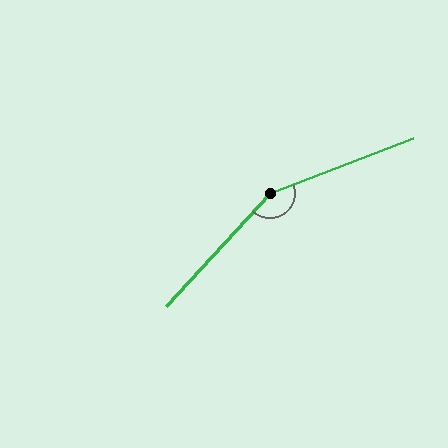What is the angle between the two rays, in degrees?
Approximately 154 degrees.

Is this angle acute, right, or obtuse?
It is obtuse.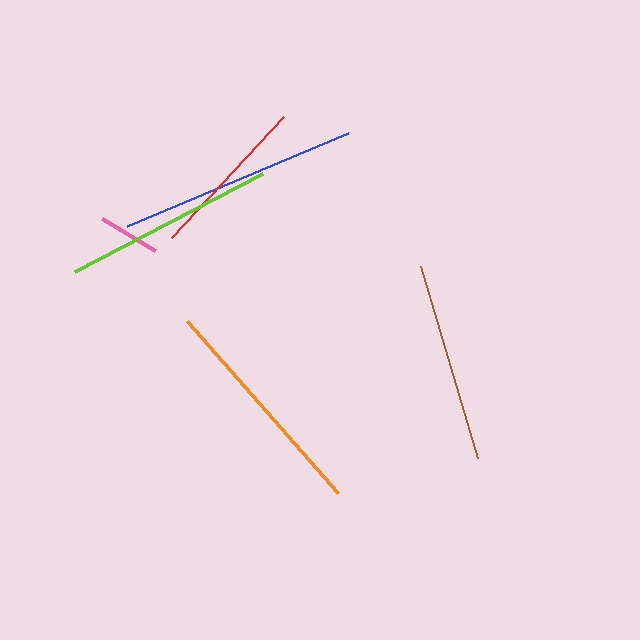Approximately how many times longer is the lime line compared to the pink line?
The lime line is approximately 3.4 times the length of the pink line.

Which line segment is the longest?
The blue line is the longest at approximately 240 pixels.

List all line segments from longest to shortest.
From longest to shortest: blue, orange, lime, brown, red, pink.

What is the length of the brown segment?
The brown segment is approximately 200 pixels long.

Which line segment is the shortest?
The pink line is the shortest at approximately 62 pixels.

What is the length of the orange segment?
The orange segment is approximately 229 pixels long.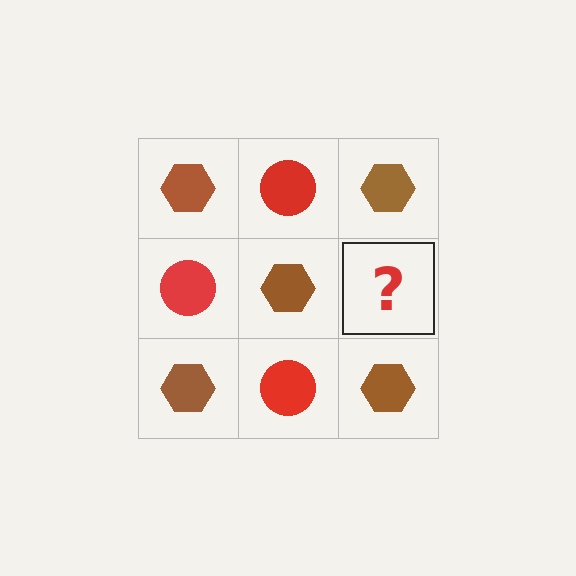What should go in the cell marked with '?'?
The missing cell should contain a red circle.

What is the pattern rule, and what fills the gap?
The rule is that it alternates brown hexagon and red circle in a checkerboard pattern. The gap should be filled with a red circle.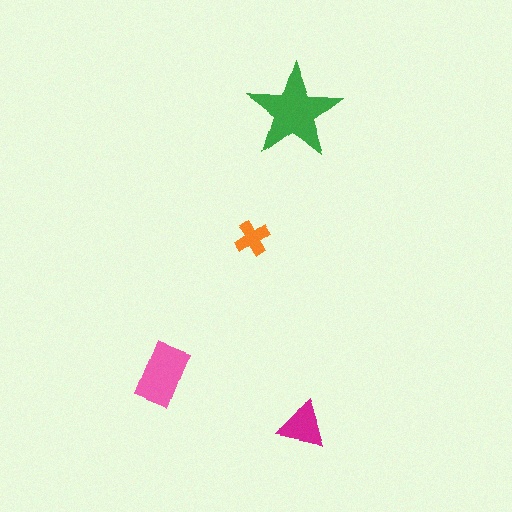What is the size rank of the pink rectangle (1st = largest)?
2nd.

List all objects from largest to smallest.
The green star, the pink rectangle, the magenta triangle, the orange cross.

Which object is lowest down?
The magenta triangle is bottommost.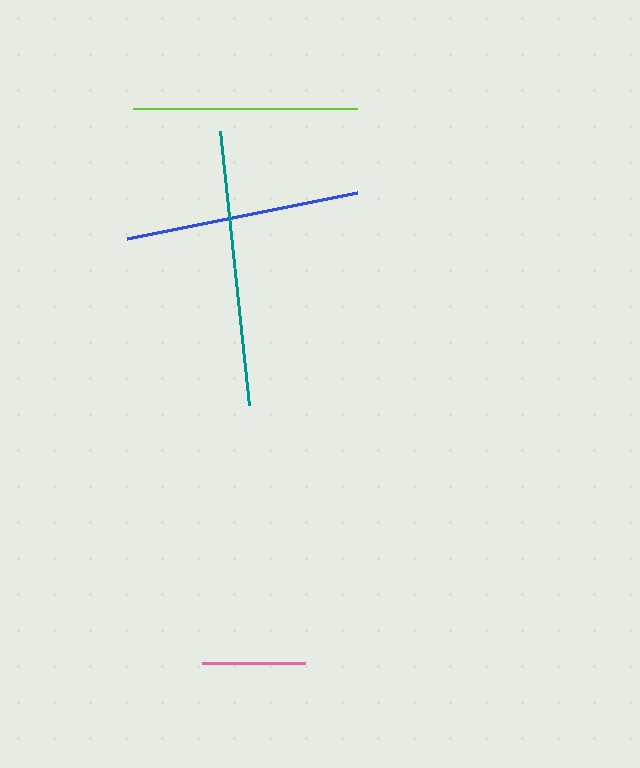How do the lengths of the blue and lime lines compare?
The blue and lime lines are approximately the same length.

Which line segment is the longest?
The teal line is the longest at approximately 275 pixels.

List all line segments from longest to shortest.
From longest to shortest: teal, blue, lime, pink.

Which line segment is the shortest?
The pink line is the shortest at approximately 102 pixels.